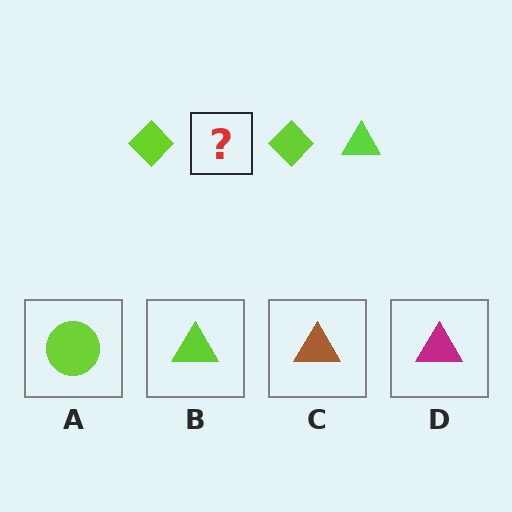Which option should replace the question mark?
Option B.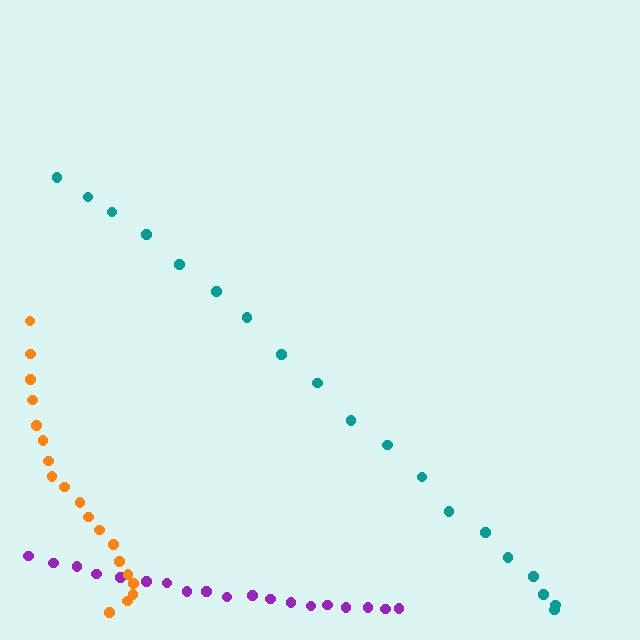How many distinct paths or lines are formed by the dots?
There are 3 distinct paths.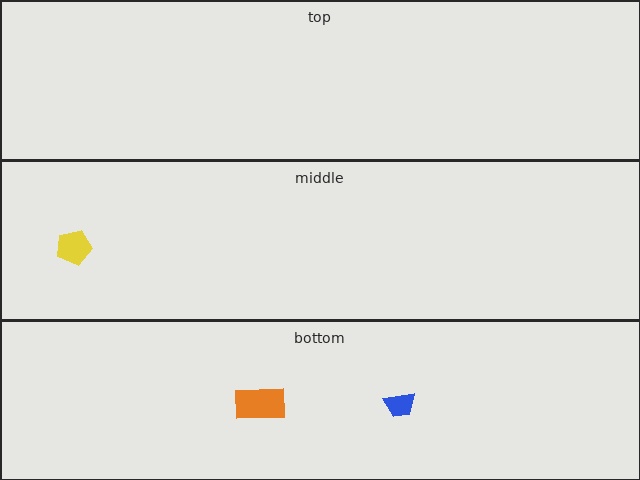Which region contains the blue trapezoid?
The bottom region.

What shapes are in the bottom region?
The blue trapezoid, the orange rectangle.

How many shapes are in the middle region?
1.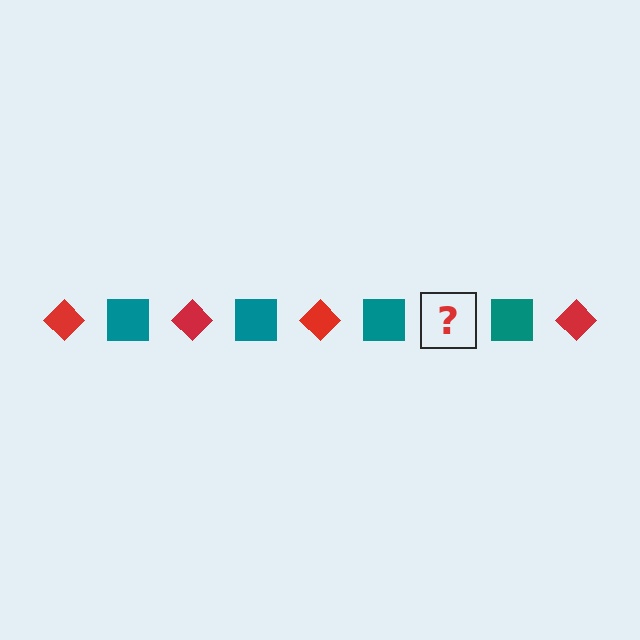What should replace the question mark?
The question mark should be replaced with a red diamond.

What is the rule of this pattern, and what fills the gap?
The rule is that the pattern alternates between red diamond and teal square. The gap should be filled with a red diamond.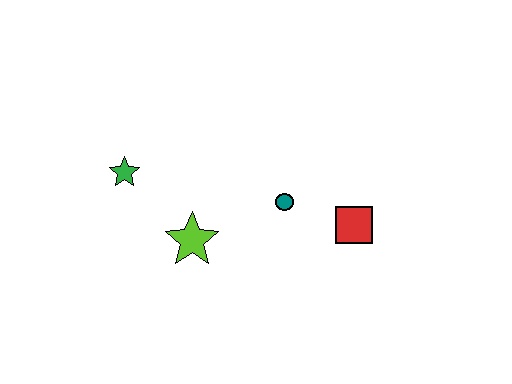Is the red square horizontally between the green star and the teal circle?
No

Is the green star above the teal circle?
Yes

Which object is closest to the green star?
The lime star is closest to the green star.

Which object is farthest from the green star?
The red square is farthest from the green star.